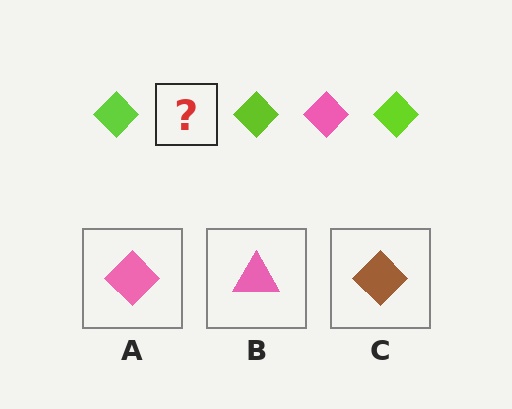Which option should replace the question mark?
Option A.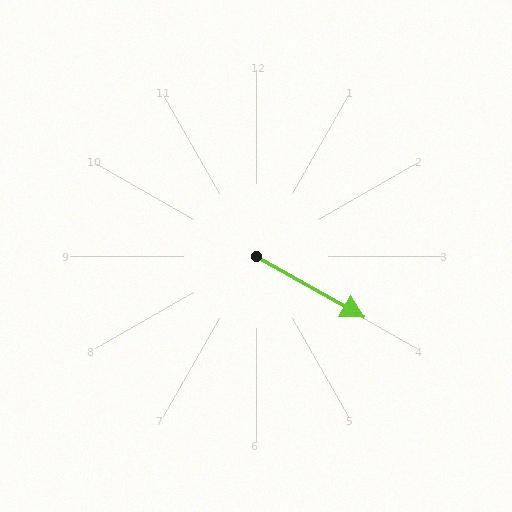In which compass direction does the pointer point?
Southeast.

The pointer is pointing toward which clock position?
Roughly 4 o'clock.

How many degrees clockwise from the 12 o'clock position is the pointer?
Approximately 120 degrees.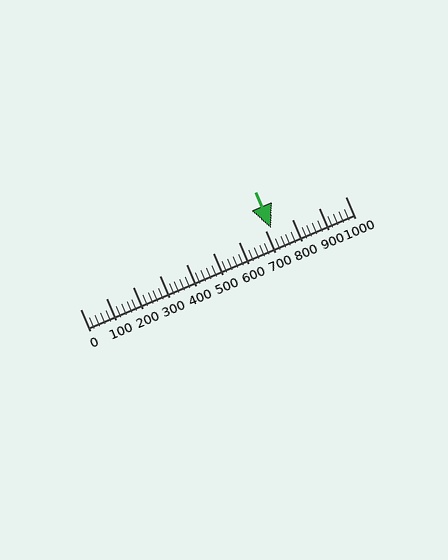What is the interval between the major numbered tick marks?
The major tick marks are spaced 100 units apart.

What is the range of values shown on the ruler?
The ruler shows values from 0 to 1000.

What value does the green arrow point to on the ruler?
The green arrow points to approximately 720.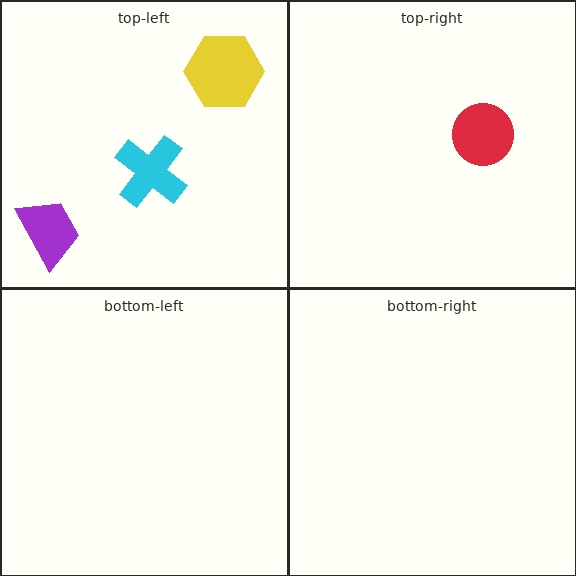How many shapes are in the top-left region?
3.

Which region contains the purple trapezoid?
The top-left region.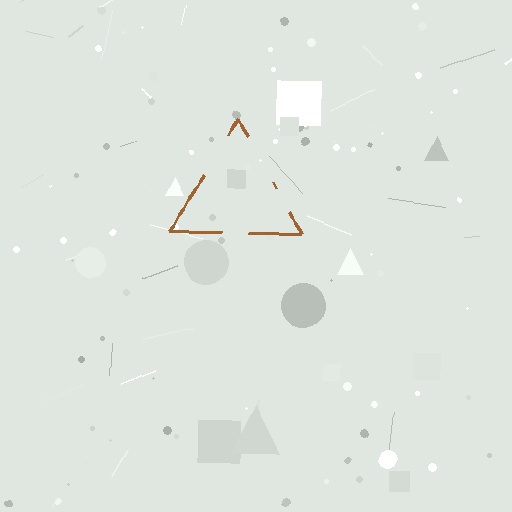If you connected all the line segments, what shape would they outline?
They would outline a triangle.